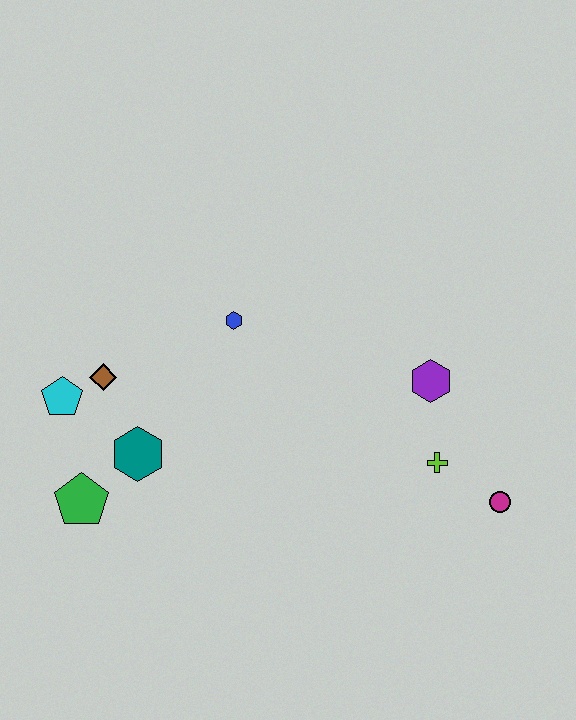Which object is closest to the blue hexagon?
The brown diamond is closest to the blue hexagon.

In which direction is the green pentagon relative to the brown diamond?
The green pentagon is below the brown diamond.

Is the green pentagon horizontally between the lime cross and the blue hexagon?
No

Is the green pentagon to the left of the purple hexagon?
Yes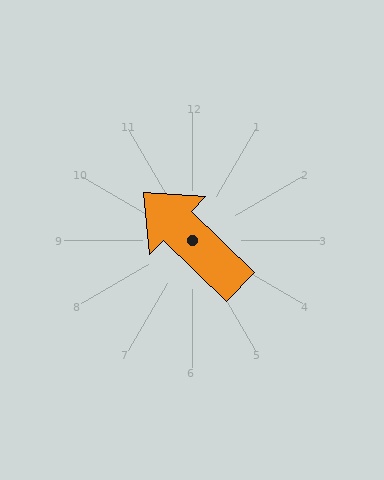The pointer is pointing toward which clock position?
Roughly 10 o'clock.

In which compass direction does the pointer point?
Northwest.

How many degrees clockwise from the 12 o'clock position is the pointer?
Approximately 314 degrees.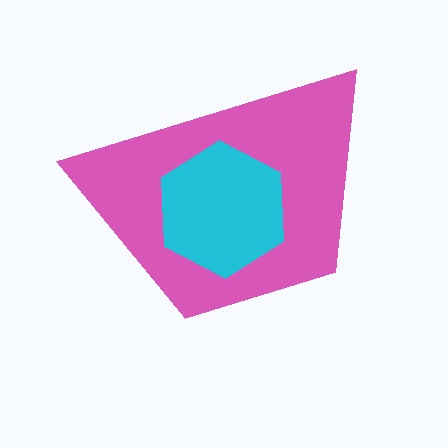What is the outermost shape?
The pink trapezoid.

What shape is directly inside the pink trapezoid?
The cyan hexagon.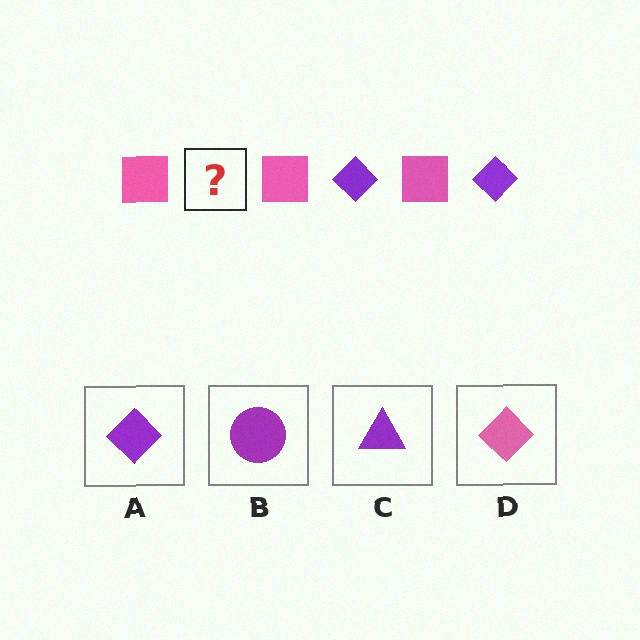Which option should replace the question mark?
Option A.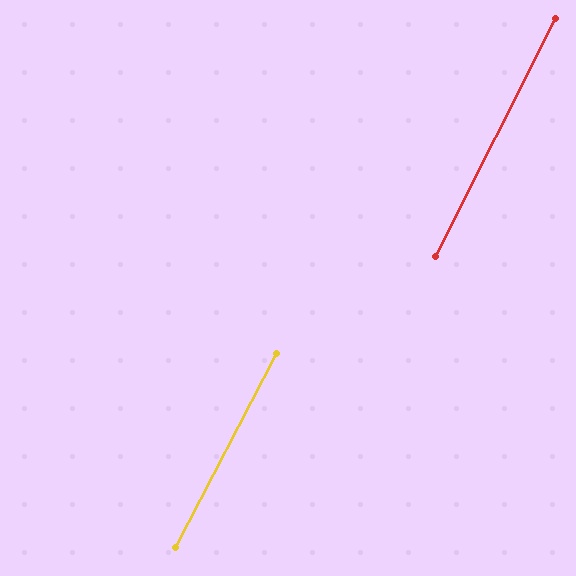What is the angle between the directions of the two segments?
Approximately 1 degree.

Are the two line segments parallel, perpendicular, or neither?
Parallel — their directions differ by only 0.8°.